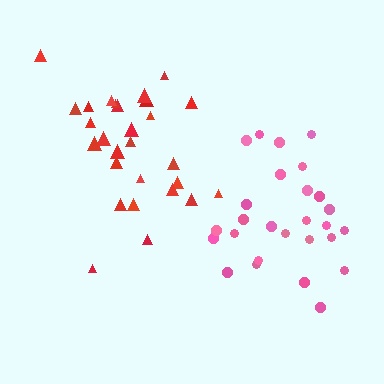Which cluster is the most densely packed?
Red.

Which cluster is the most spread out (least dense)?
Pink.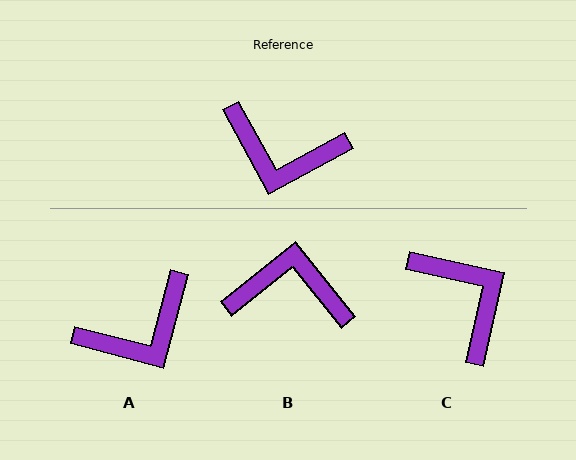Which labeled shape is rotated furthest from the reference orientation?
B, about 170 degrees away.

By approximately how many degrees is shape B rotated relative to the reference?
Approximately 170 degrees clockwise.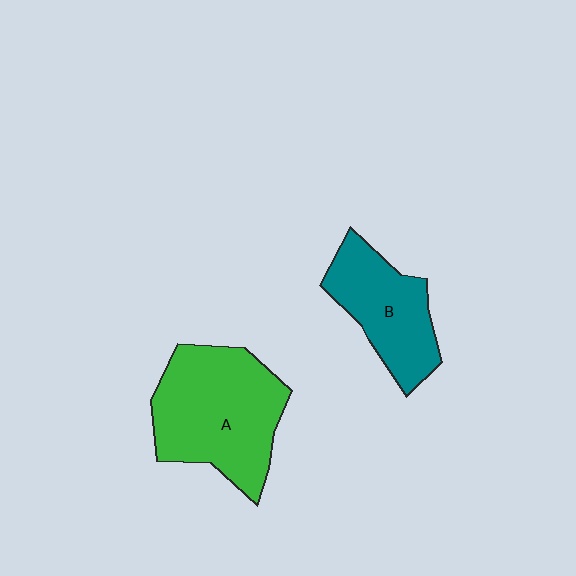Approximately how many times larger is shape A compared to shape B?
Approximately 1.5 times.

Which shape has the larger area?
Shape A (green).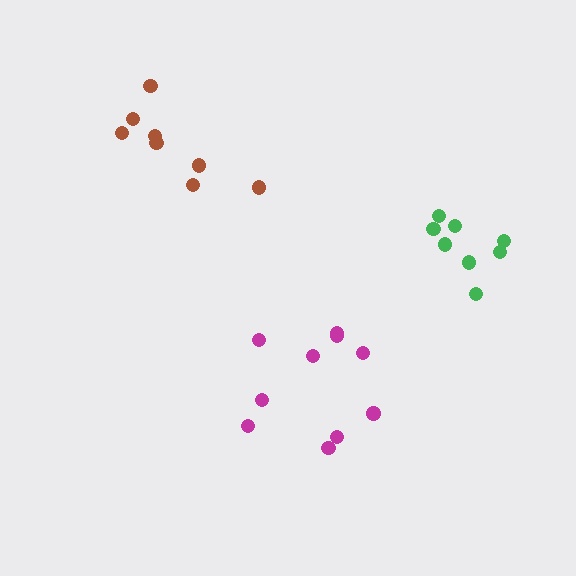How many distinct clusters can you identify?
There are 3 distinct clusters.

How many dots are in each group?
Group 1: 8 dots, Group 2: 8 dots, Group 3: 10 dots (26 total).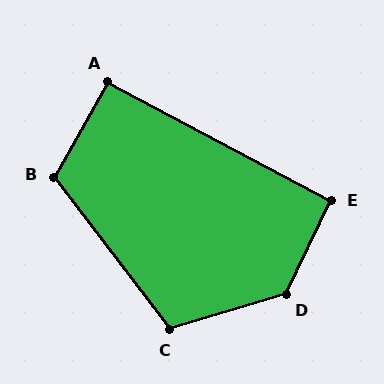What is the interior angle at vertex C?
Approximately 111 degrees (obtuse).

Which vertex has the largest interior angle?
D, at approximately 132 degrees.